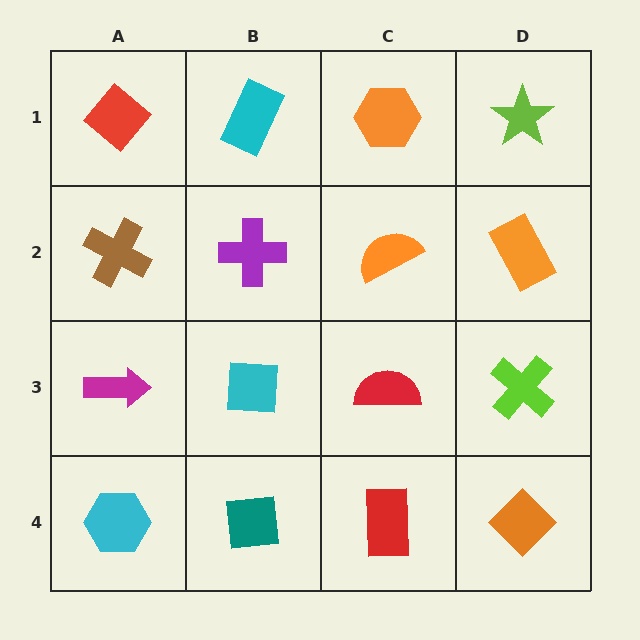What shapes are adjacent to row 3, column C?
An orange semicircle (row 2, column C), a red rectangle (row 4, column C), a cyan square (row 3, column B), a lime cross (row 3, column D).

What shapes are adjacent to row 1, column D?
An orange rectangle (row 2, column D), an orange hexagon (row 1, column C).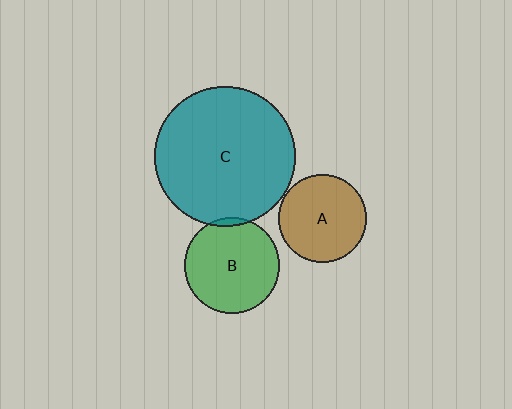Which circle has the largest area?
Circle C (teal).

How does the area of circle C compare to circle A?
Approximately 2.6 times.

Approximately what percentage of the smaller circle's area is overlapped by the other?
Approximately 5%.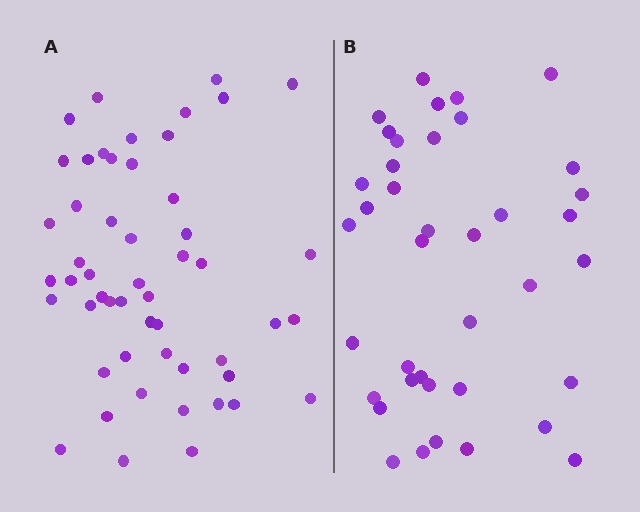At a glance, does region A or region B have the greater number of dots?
Region A (the left region) has more dots.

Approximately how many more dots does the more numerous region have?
Region A has approximately 15 more dots than region B.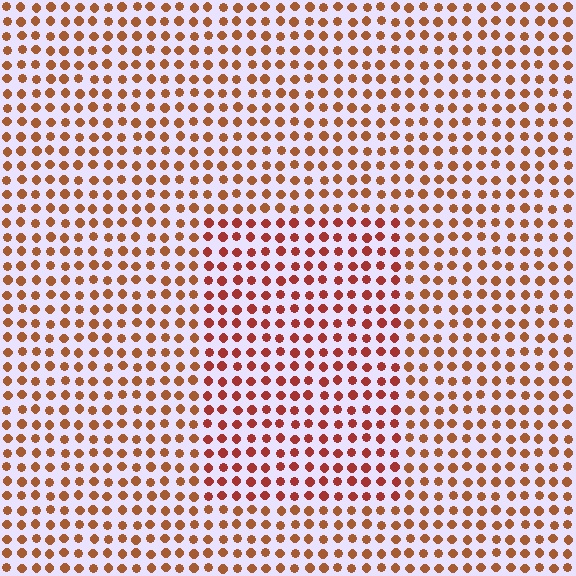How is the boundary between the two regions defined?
The boundary is defined purely by a slight shift in hue (about 21 degrees). Spacing, size, and orientation are identical on both sides.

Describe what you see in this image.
The image is filled with small brown elements in a uniform arrangement. A rectangle-shaped region is visible where the elements are tinted to a slightly different hue, forming a subtle color boundary.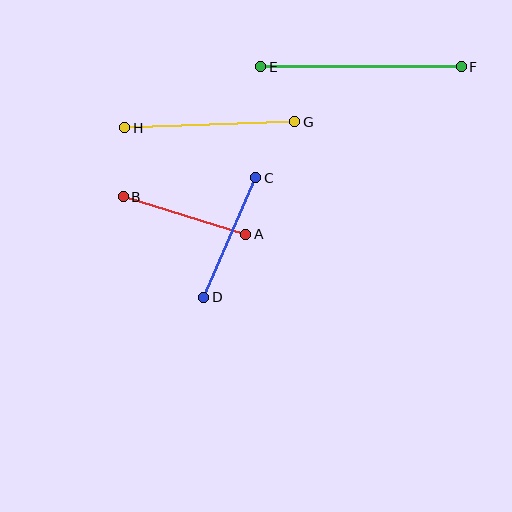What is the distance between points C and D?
The distance is approximately 131 pixels.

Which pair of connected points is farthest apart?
Points E and F are farthest apart.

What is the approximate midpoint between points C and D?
The midpoint is at approximately (230, 237) pixels.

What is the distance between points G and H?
The distance is approximately 170 pixels.